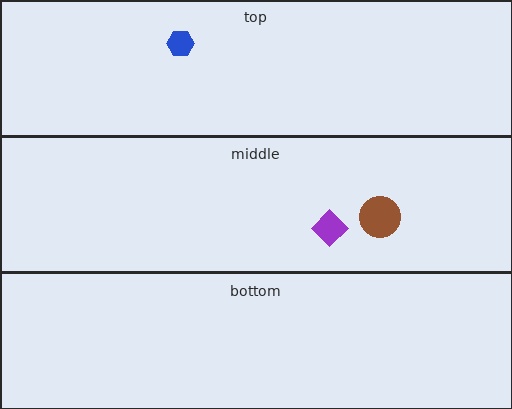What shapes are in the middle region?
The purple diamond, the brown circle.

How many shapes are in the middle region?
2.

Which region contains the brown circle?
The middle region.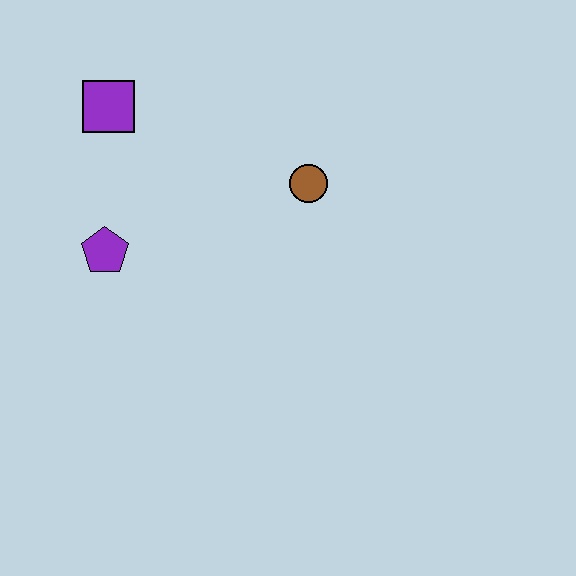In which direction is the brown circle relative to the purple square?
The brown circle is to the right of the purple square.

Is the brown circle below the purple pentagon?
No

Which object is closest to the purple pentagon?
The purple square is closest to the purple pentagon.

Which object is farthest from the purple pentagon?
The brown circle is farthest from the purple pentagon.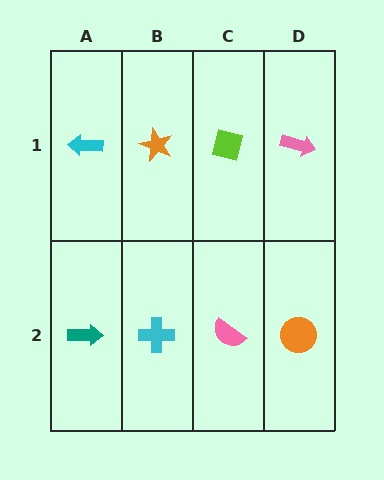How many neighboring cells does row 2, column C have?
3.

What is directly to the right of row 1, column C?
A pink arrow.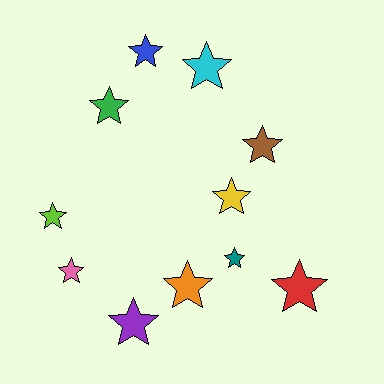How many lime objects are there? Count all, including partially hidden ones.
There is 1 lime object.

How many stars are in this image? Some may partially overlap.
There are 11 stars.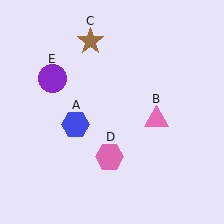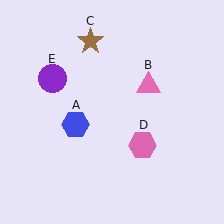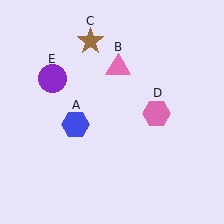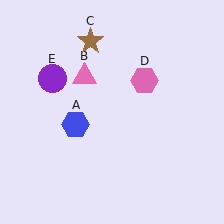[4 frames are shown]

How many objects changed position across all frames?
2 objects changed position: pink triangle (object B), pink hexagon (object D).